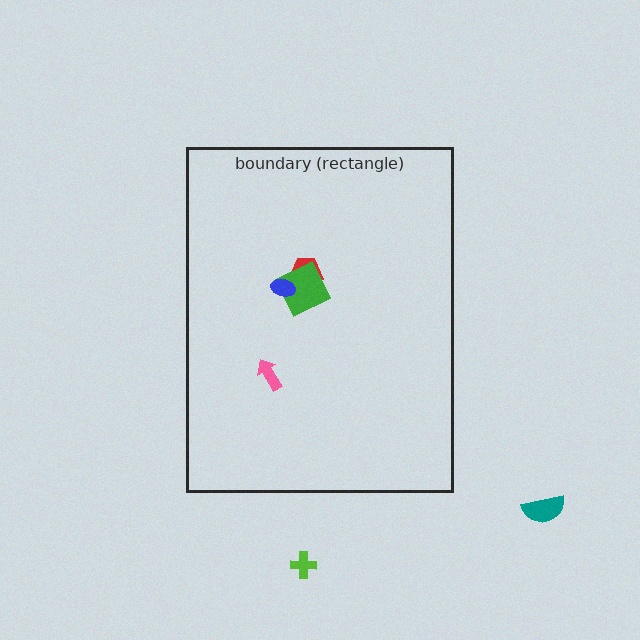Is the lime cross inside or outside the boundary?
Outside.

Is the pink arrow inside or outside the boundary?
Inside.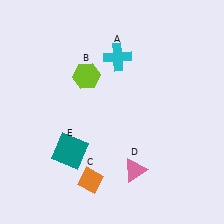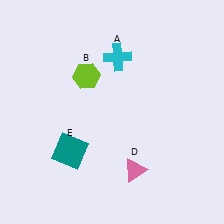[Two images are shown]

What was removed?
The orange diamond (C) was removed in Image 2.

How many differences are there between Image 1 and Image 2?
There is 1 difference between the two images.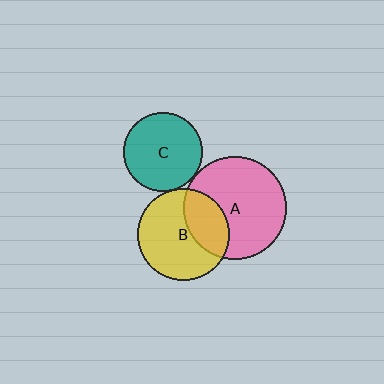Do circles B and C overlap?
Yes.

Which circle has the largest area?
Circle A (pink).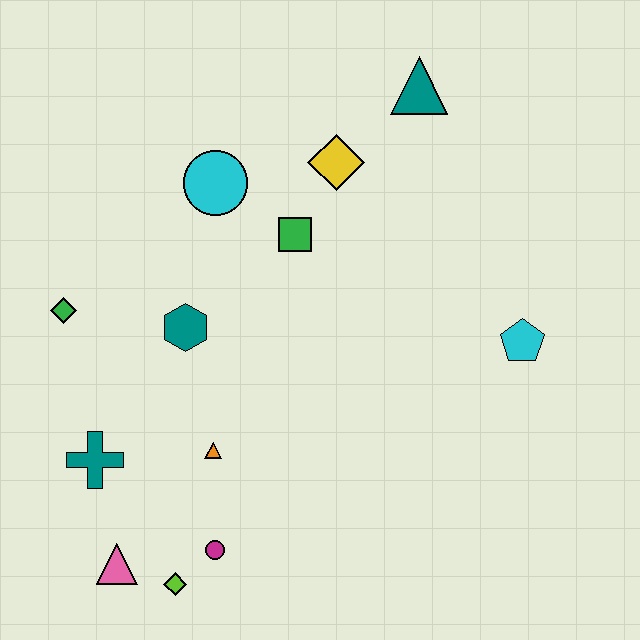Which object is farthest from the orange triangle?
The teal triangle is farthest from the orange triangle.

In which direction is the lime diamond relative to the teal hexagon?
The lime diamond is below the teal hexagon.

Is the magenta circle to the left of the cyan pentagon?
Yes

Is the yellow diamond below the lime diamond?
No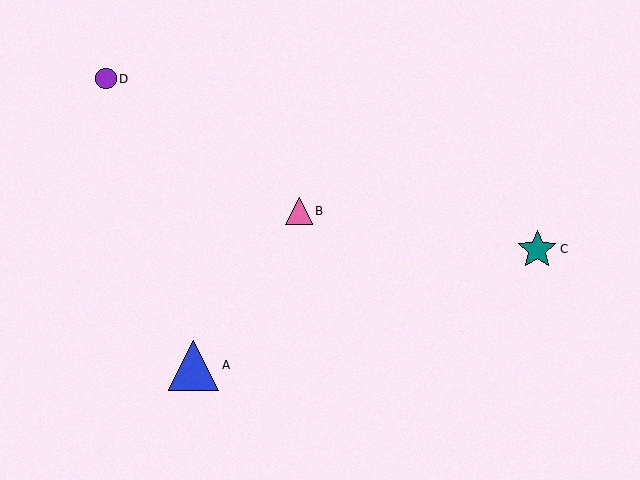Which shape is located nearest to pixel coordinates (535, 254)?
The teal star (labeled C) at (537, 249) is nearest to that location.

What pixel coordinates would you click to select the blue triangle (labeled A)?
Click at (194, 365) to select the blue triangle A.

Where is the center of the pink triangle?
The center of the pink triangle is at (299, 211).